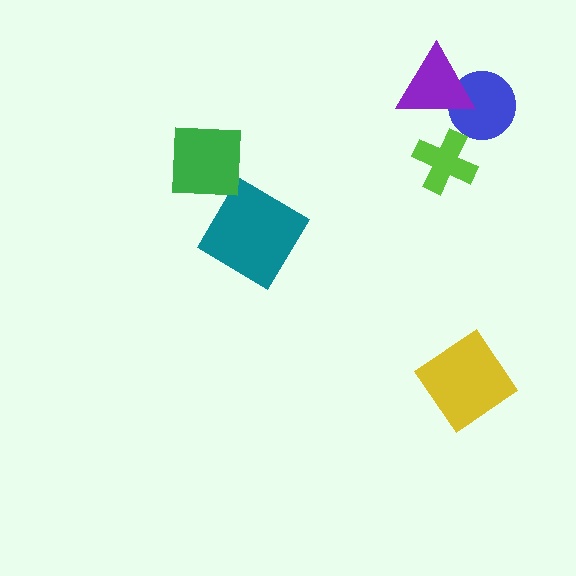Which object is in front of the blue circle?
The purple triangle is in front of the blue circle.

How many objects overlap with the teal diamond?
0 objects overlap with the teal diamond.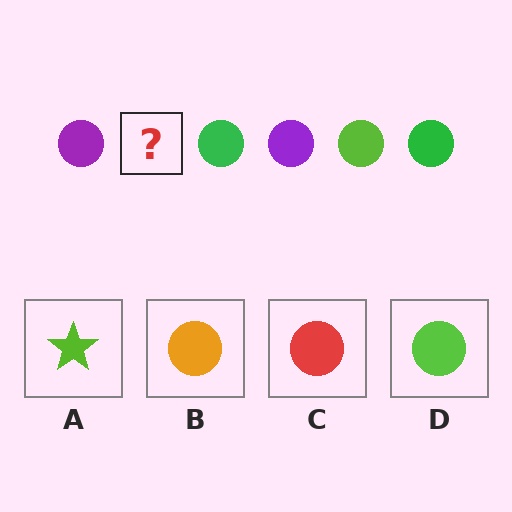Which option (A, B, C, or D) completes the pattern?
D.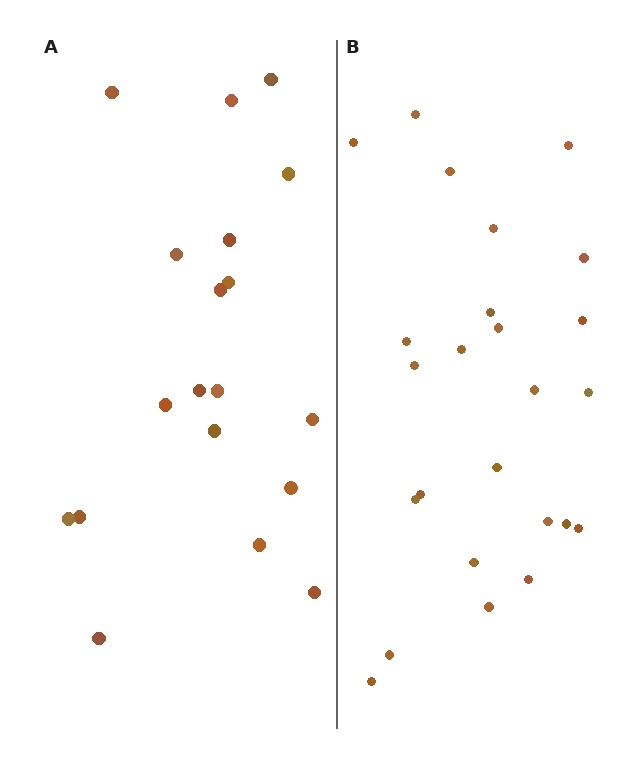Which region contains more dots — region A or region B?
Region B (the right region) has more dots.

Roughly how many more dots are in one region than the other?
Region B has about 6 more dots than region A.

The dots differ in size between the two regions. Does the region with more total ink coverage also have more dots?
No. Region A has more total ink coverage because its dots are larger, but region B actually contains more individual dots. Total area can be misleading — the number of items is what matters here.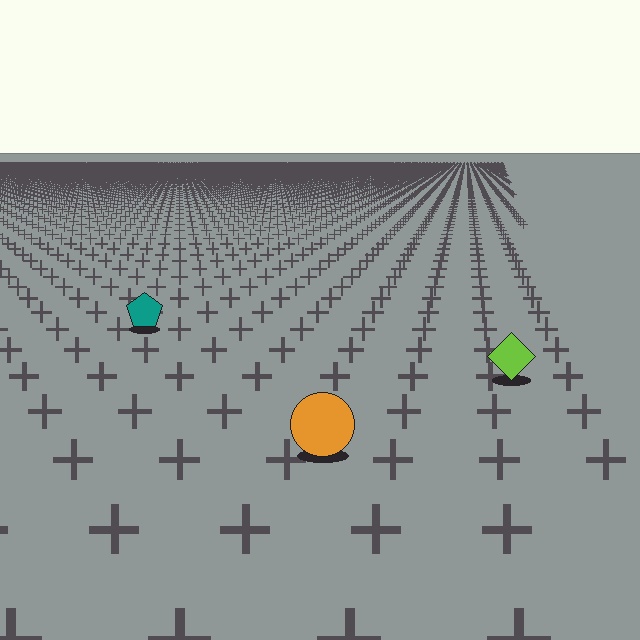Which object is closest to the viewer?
The orange circle is closest. The texture marks near it are larger and more spread out.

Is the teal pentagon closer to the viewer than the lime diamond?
No. The lime diamond is closer — you can tell from the texture gradient: the ground texture is coarser near it.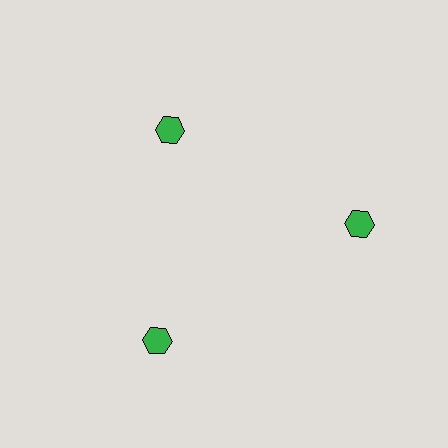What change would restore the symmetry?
The symmetry would be restored by moving it outward, back onto the ring so that all 3 hexagons sit at equal angles and equal distance from the center.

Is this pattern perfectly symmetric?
No. The 3 green hexagons are arranged in a ring, but one element near the 11 o'clock position is pulled inward toward the center, breaking the 3-fold rotational symmetry.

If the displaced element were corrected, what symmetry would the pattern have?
It would have 3-fold rotational symmetry — the pattern would map onto itself every 120 degrees.